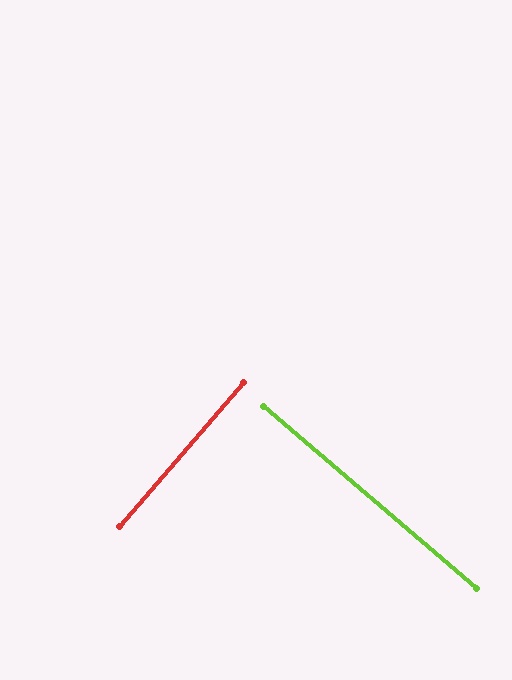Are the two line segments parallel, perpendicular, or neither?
Perpendicular — they meet at approximately 90°.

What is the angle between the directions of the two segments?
Approximately 90 degrees.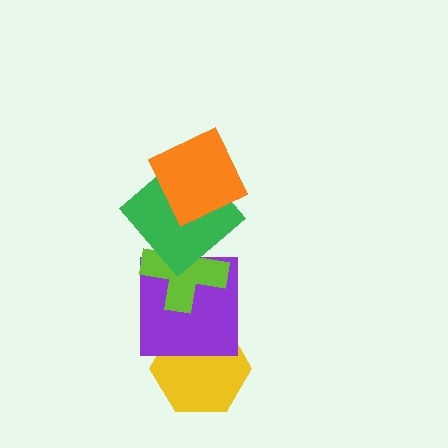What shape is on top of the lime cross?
The green diamond is on top of the lime cross.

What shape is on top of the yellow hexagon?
The purple square is on top of the yellow hexagon.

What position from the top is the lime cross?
The lime cross is 3rd from the top.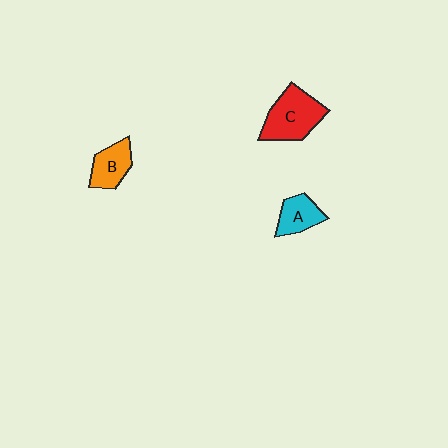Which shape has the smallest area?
Shape A (cyan).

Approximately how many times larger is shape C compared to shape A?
Approximately 1.8 times.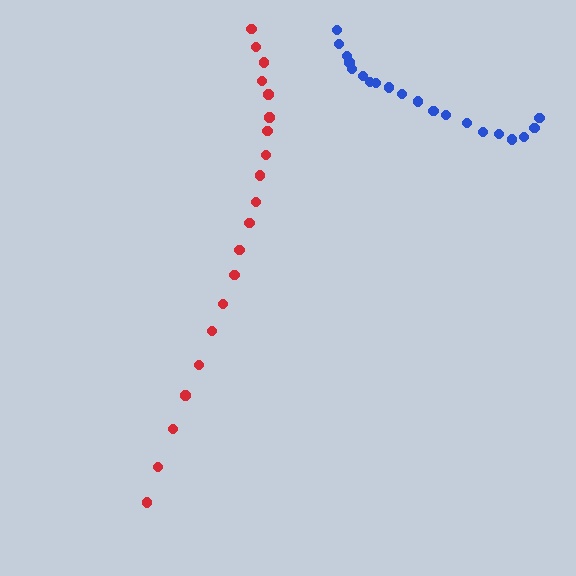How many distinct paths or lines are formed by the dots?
There are 2 distinct paths.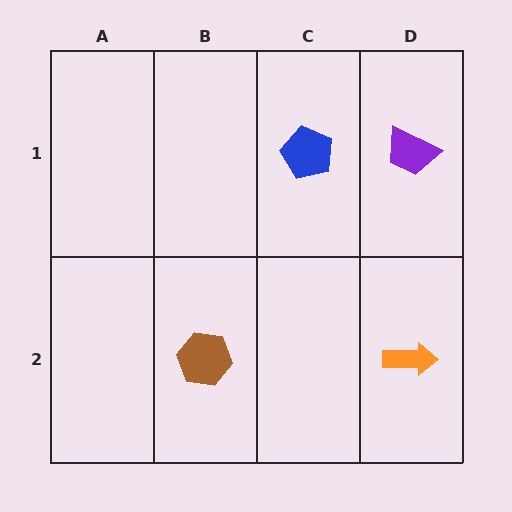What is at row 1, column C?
A blue pentagon.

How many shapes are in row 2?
2 shapes.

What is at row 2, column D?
An orange arrow.